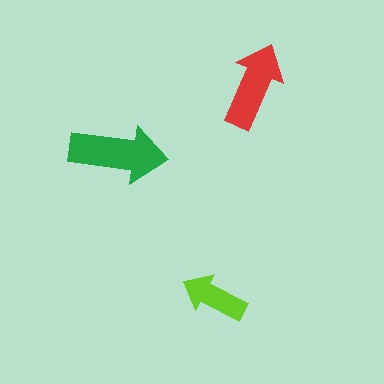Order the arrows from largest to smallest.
the green one, the red one, the lime one.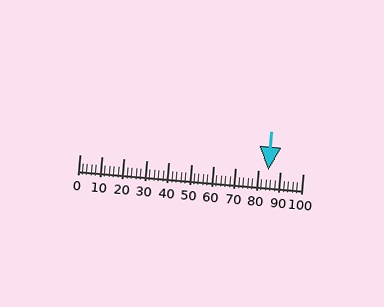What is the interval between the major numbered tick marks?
The major tick marks are spaced 10 units apart.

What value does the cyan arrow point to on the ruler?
The cyan arrow points to approximately 85.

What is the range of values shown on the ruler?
The ruler shows values from 0 to 100.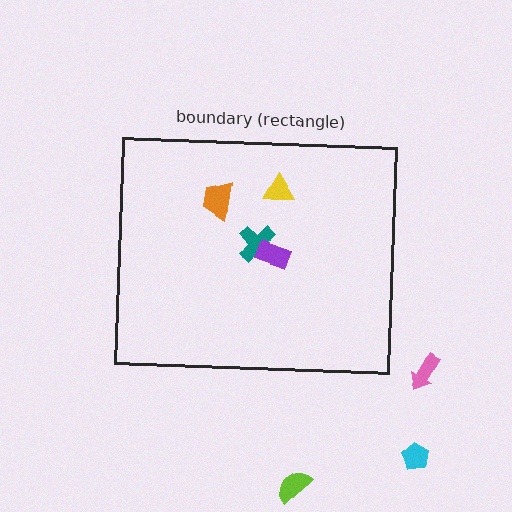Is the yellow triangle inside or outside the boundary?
Inside.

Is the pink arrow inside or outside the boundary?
Outside.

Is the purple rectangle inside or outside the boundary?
Inside.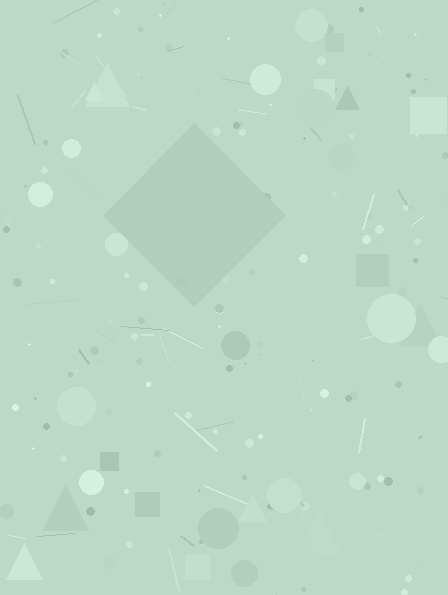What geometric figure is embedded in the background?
A diamond is embedded in the background.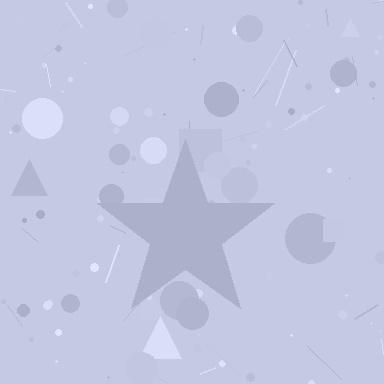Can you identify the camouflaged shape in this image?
The camouflaged shape is a star.